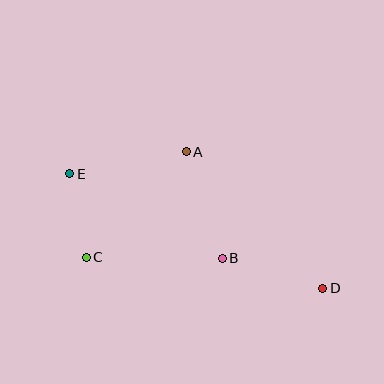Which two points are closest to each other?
Points C and E are closest to each other.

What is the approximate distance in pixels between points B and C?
The distance between B and C is approximately 136 pixels.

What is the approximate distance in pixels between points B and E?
The distance between B and E is approximately 174 pixels.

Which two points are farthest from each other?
Points D and E are farthest from each other.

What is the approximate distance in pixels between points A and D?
The distance between A and D is approximately 193 pixels.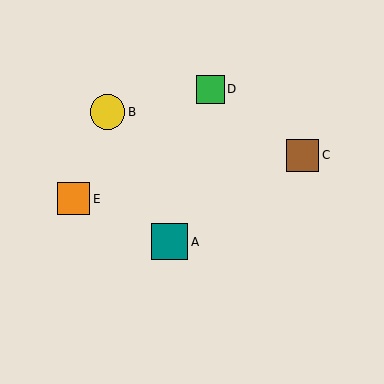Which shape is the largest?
The teal square (labeled A) is the largest.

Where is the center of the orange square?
The center of the orange square is at (74, 199).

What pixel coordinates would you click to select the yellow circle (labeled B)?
Click at (107, 112) to select the yellow circle B.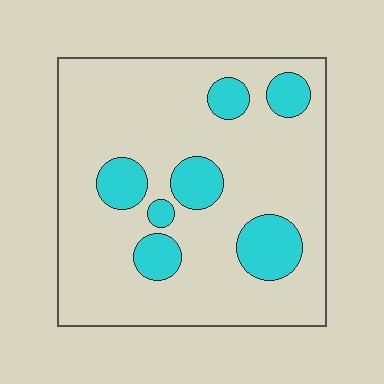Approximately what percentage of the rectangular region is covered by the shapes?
Approximately 20%.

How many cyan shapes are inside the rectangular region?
7.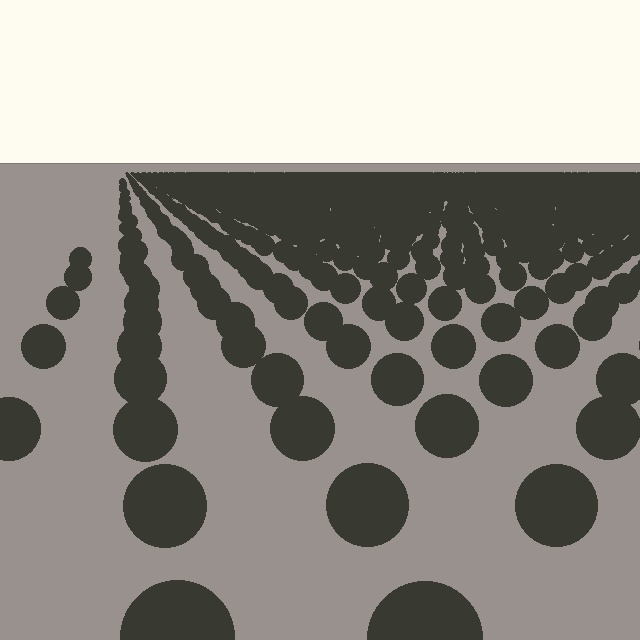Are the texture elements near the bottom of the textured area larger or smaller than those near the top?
Larger. Near the bottom, elements are closer to the viewer and appear at a bigger on-screen size.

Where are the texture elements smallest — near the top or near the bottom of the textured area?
Near the top.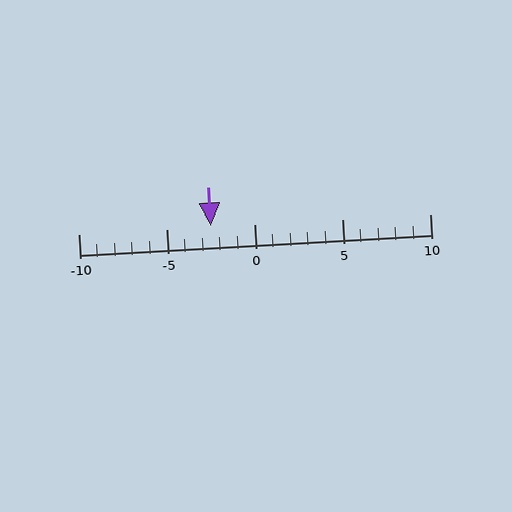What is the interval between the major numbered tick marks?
The major tick marks are spaced 5 units apart.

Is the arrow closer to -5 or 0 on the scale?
The arrow is closer to 0.